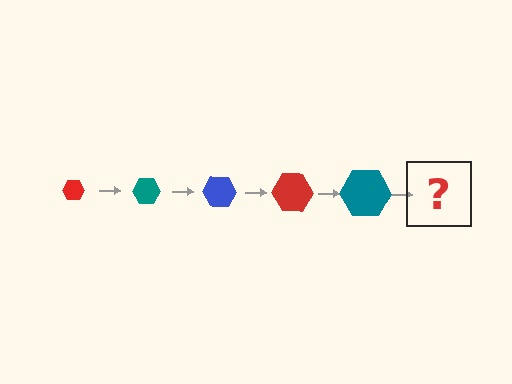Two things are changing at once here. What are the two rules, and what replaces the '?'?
The two rules are that the hexagon grows larger each step and the color cycles through red, teal, and blue. The '?' should be a blue hexagon, larger than the previous one.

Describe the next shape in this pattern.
It should be a blue hexagon, larger than the previous one.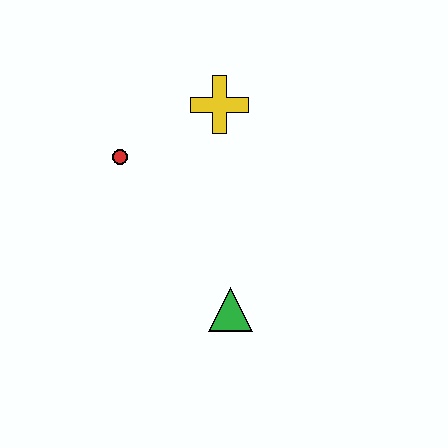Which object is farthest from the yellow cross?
The green triangle is farthest from the yellow cross.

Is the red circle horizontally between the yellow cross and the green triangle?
No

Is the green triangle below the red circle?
Yes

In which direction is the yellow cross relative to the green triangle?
The yellow cross is above the green triangle.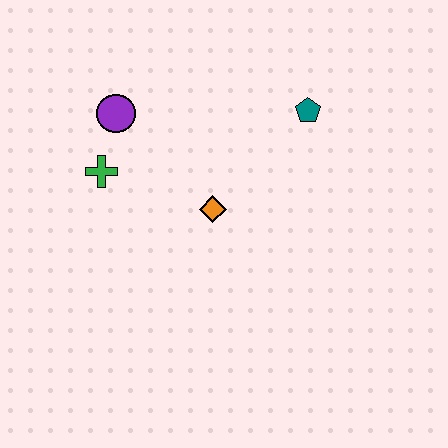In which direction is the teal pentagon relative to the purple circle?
The teal pentagon is to the right of the purple circle.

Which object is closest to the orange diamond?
The green cross is closest to the orange diamond.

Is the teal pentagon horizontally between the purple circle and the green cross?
No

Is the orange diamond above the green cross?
No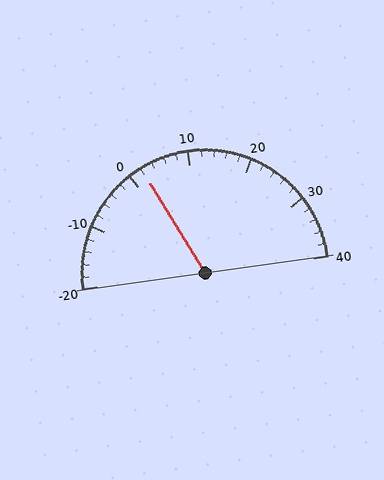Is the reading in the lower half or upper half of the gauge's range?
The reading is in the lower half of the range (-20 to 40).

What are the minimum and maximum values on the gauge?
The gauge ranges from -20 to 40.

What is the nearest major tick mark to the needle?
The nearest major tick mark is 0.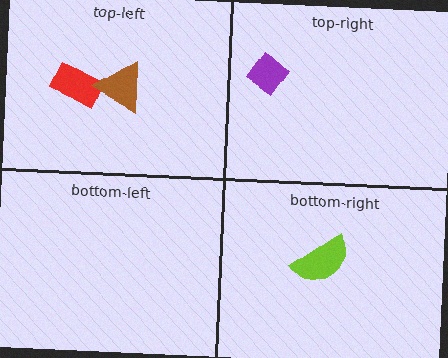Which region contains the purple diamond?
The top-right region.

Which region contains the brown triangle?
The top-left region.